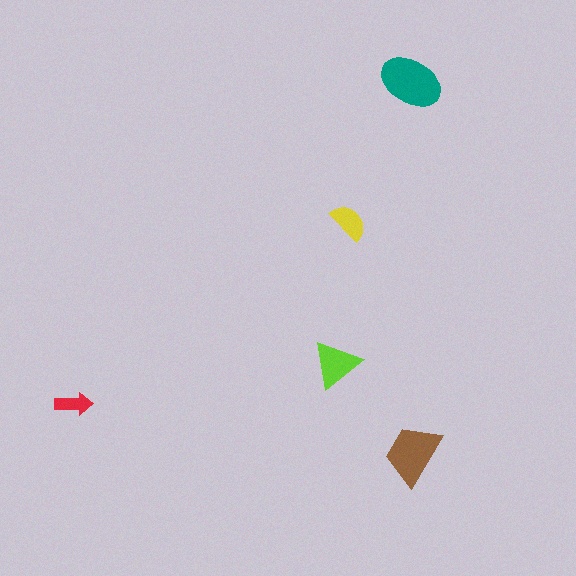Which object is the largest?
The teal ellipse.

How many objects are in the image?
There are 5 objects in the image.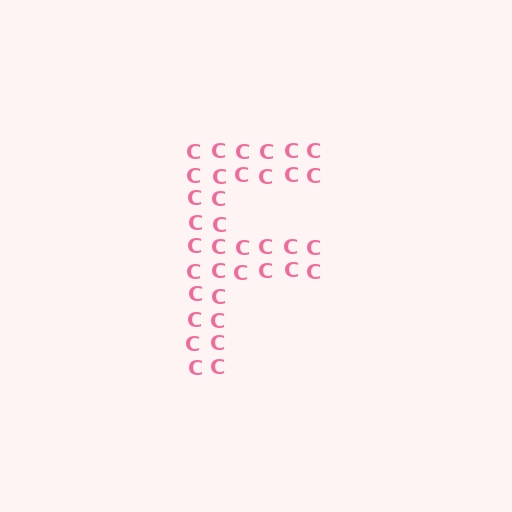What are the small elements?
The small elements are letter C's.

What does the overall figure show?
The overall figure shows the letter F.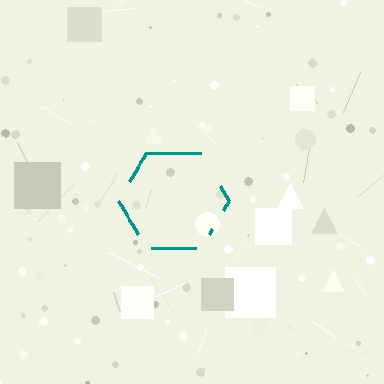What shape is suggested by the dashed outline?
The dashed outline suggests a hexagon.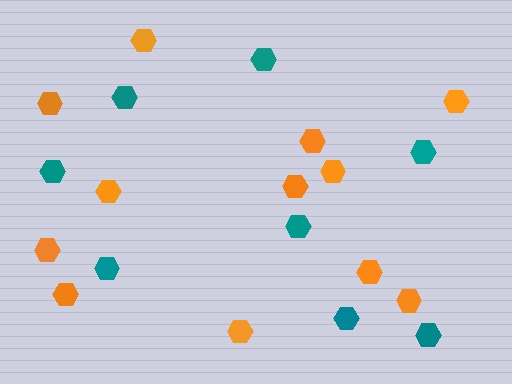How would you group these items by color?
There are 2 groups: one group of teal hexagons (8) and one group of orange hexagons (12).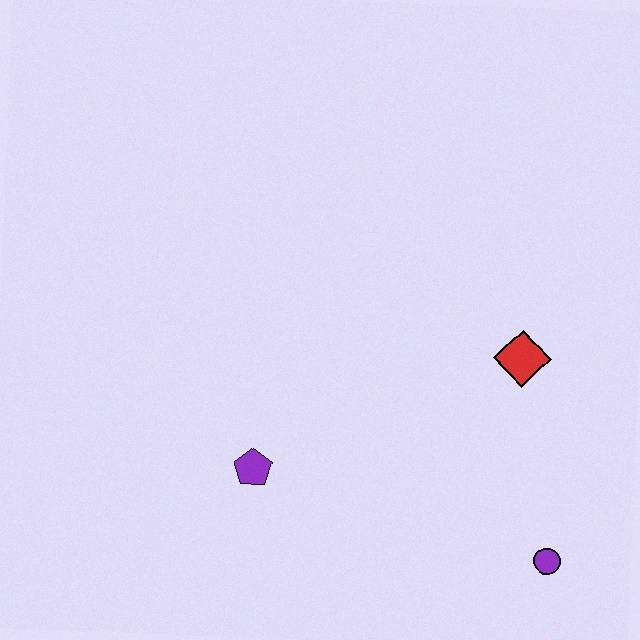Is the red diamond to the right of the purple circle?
No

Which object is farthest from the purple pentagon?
The purple circle is farthest from the purple pentagon.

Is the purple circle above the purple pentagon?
No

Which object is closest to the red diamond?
The purple circle is closest to the red diamond.